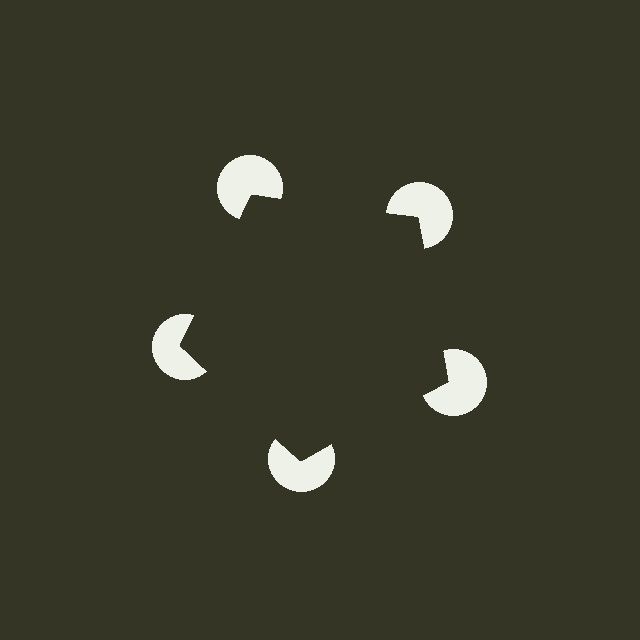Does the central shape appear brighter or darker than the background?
It typically appears slightly darker than the background, even though no actual brightness change is drawn.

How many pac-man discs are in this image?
There are 5 — one at each vertex of the illusory pentagon.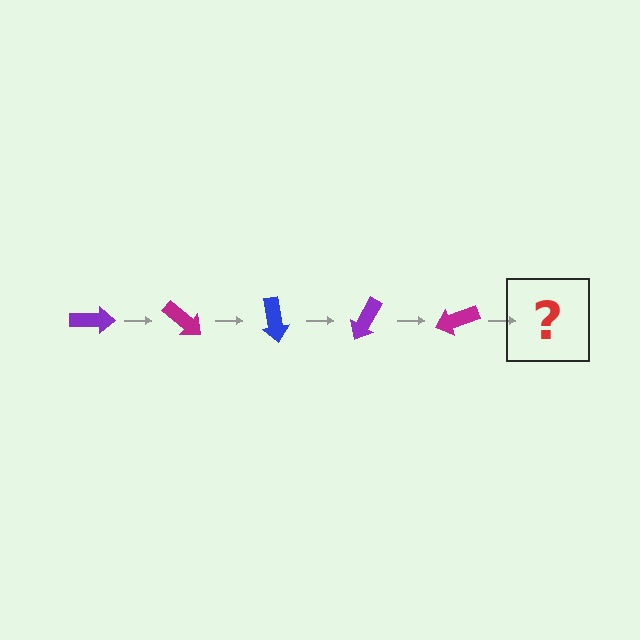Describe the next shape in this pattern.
It should be a blue arrow, rotated 200 degrees from the start.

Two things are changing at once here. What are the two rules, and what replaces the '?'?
The two rules are that it rotates 40 degrees each step and the color cycles through purple, magenta, and blue. The '?' should be a blue arrow, rotated 200 degrees from the start.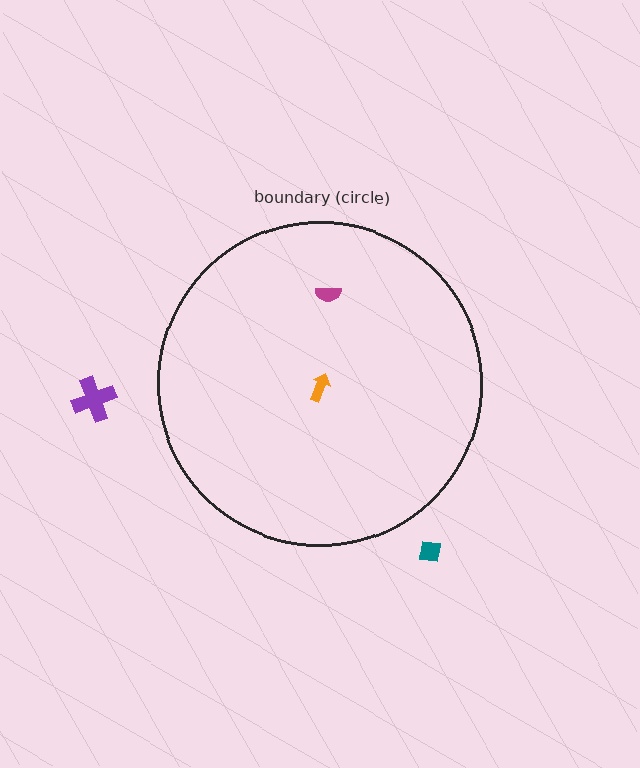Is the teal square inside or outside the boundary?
Outside.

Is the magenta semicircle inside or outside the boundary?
Inside.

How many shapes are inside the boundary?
2 inside, 2 outside.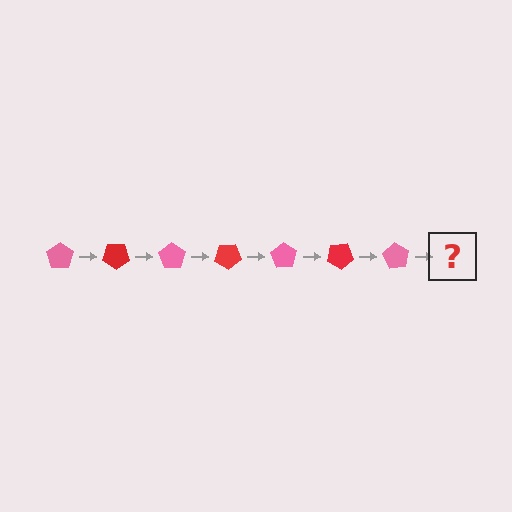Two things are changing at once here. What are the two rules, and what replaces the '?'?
The two rules are that it rotates 35 degrees each step and the color cycles through pink and red. The '?' should be a red pentagon, rotated 245 degrees from the start.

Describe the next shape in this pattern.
It should be a red pentagon, rotated 245 degrees from the start.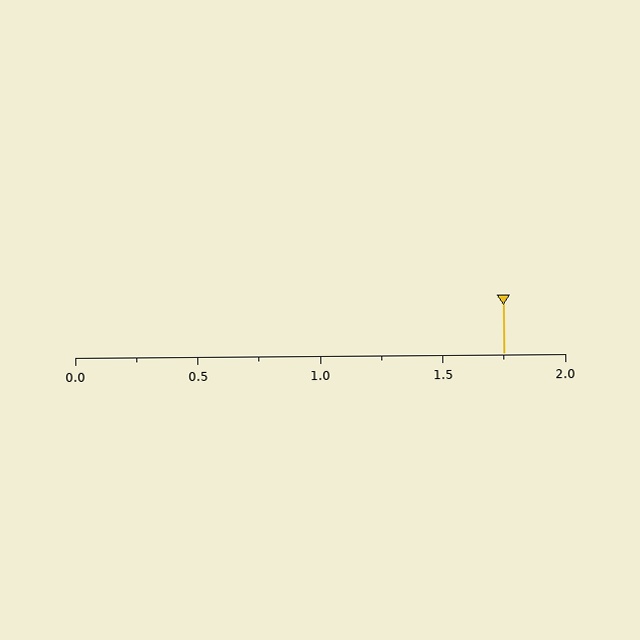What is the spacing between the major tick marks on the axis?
The major ticks are spaced 0.5 apart.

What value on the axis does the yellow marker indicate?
The marker indicates approximately 1.75.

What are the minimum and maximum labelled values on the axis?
The axis runs from 0.0 to 2.0.